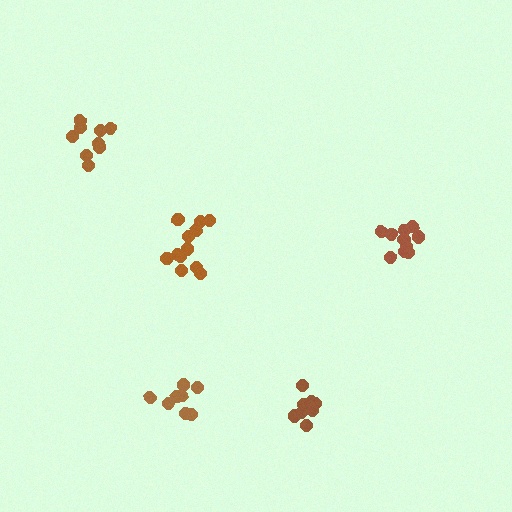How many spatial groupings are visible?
There are 5 spatial groupings.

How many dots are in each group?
Group 1: 8 dots, Group 2: 8 dots, Group 3: 9 dots, Group 4: 10 dots, Group 5: 12 dots (47 total).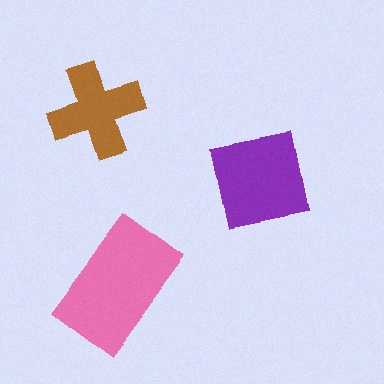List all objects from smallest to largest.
The brown cross, the purple square, the pink rectangle.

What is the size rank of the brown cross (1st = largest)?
3rd.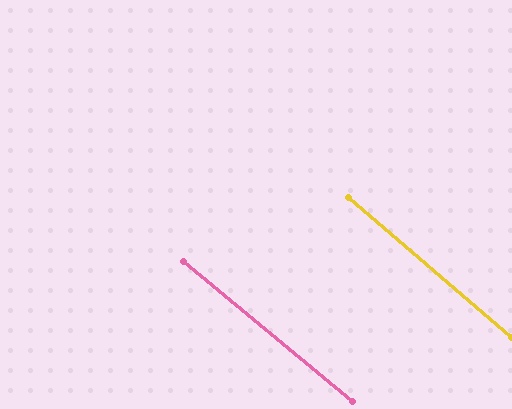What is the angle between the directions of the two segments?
Approximately 1 degree.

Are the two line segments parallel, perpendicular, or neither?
Parallel — their directions differ by only 1.0°.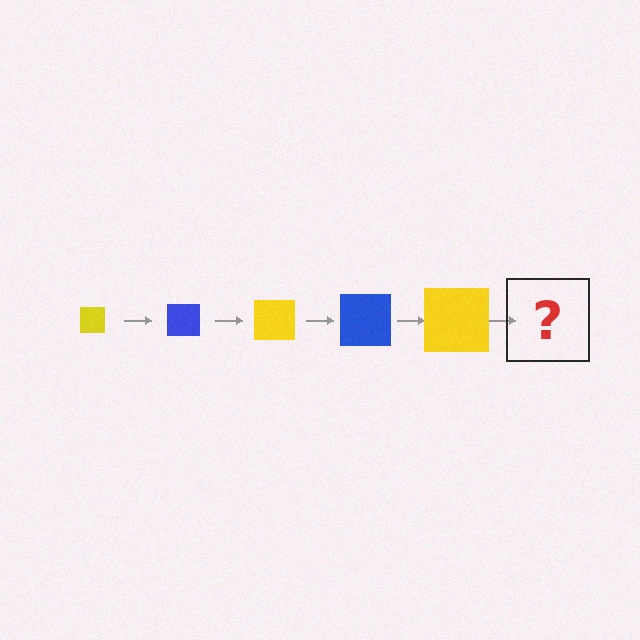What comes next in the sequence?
The next element should be a blue square, larger than the previous one.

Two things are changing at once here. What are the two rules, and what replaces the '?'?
The two rules are that the square grows larger each step and the color cycles through yellow and blue. The '?' should be a blue square, larger than the previous one.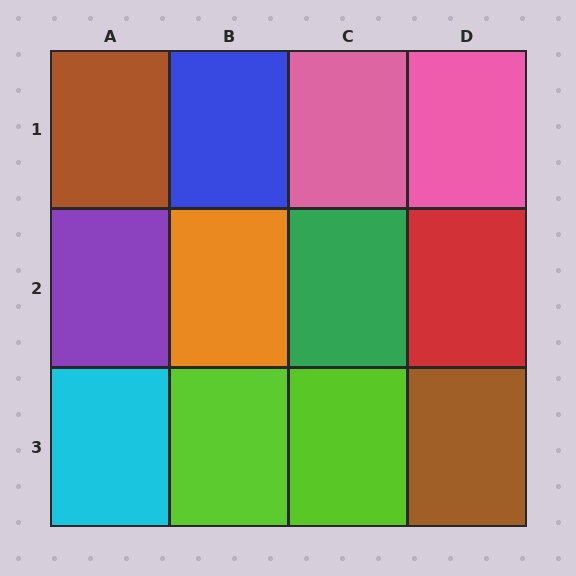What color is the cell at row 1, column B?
Blue.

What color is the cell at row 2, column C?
Green.